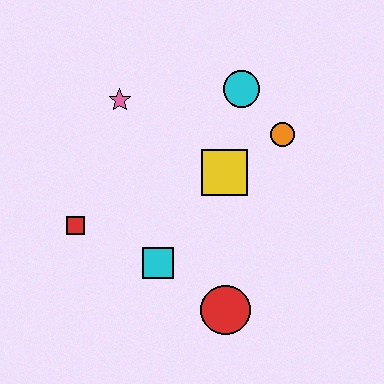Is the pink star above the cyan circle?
No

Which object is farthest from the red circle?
The pink star is farthest from the red circle.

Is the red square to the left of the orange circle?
Yes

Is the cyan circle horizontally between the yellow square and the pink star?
No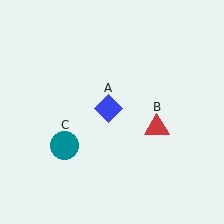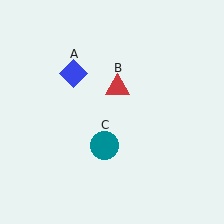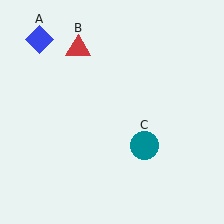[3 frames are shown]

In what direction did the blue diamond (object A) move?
The blue diamond (object A) moved up and to the left.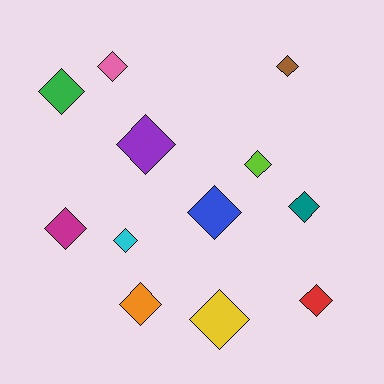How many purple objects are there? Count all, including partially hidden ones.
There is 1 purple object.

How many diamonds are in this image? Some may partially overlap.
There are 12 diamonds.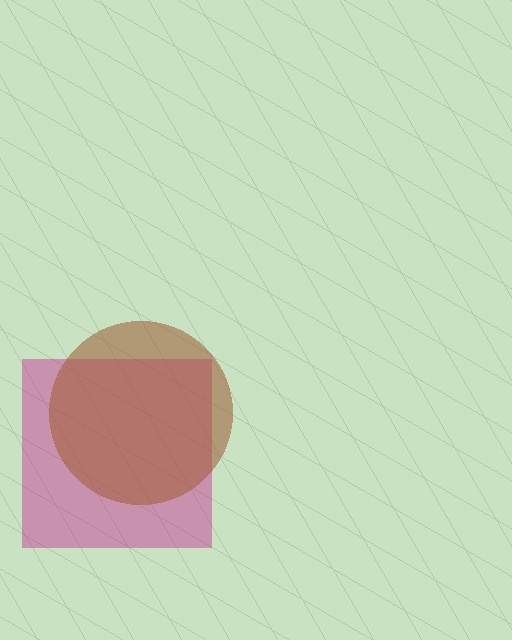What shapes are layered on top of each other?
The layered shapes are: a magenta square, a brown circle.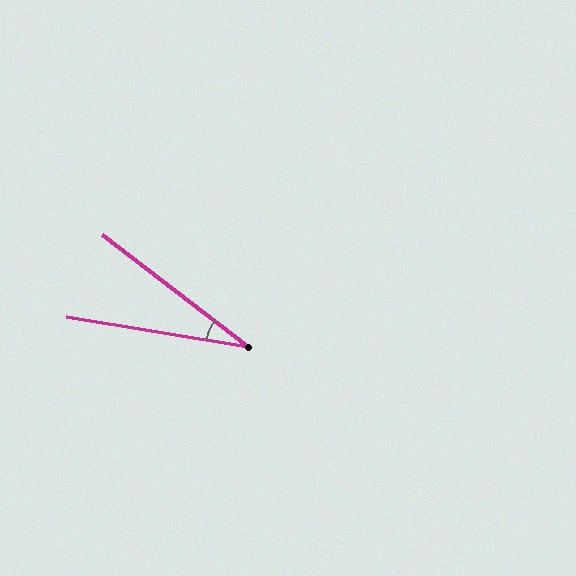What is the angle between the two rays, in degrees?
Approximately 28 degrees.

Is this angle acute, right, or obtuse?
It is acute.